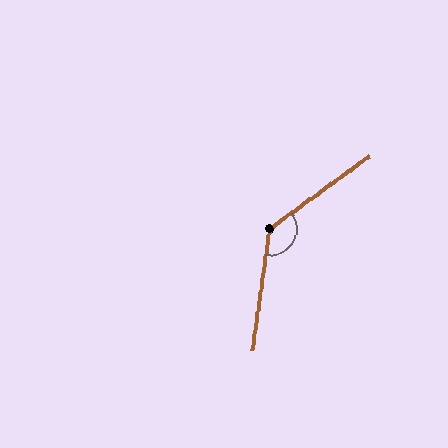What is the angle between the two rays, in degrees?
Approximately 134 degrees.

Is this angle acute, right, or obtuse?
It is obtuse.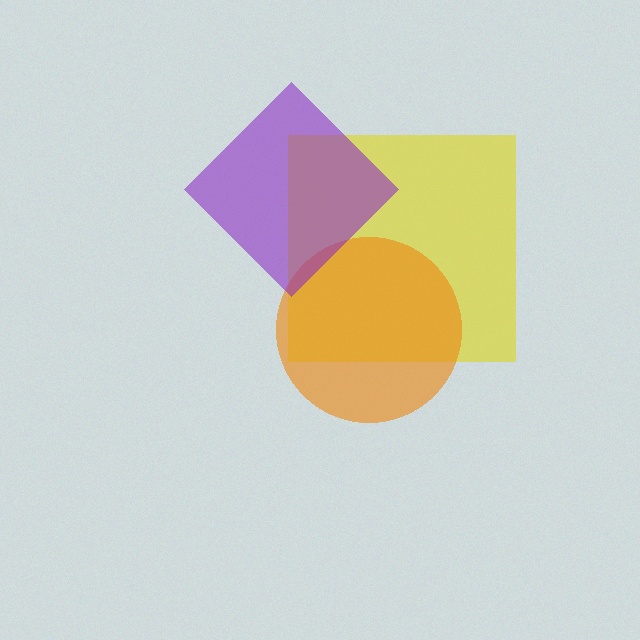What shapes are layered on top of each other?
The layered shapes are: a yellow square, an orange circle, a purple diamond.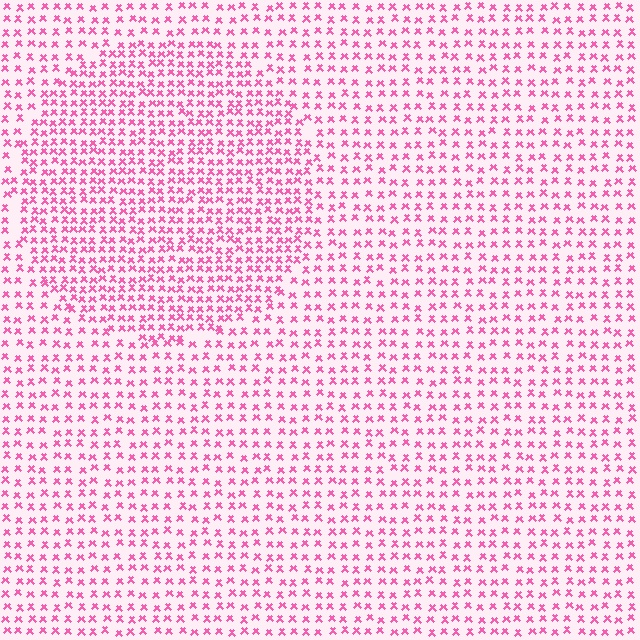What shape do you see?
I see a circle.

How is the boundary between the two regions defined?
The boundary is defined by a change in element density (approximately 1.6x ratio). All elements are the same color, size, and shape.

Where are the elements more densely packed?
The elements are more densely packed inside the circle boundary.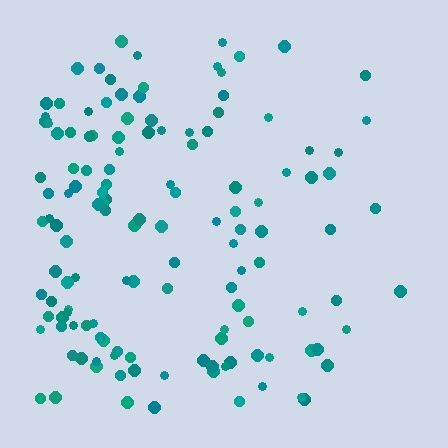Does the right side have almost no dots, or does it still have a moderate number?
Still a moderate number, just noticeably fewer than the left.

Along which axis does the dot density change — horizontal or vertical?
Horizontal.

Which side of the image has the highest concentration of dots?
The left.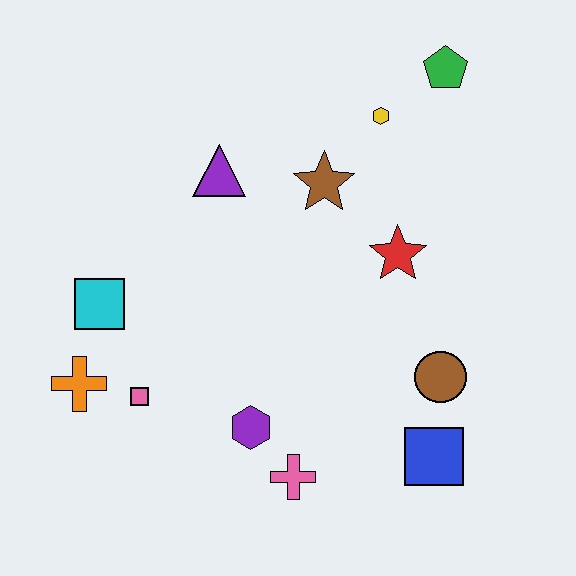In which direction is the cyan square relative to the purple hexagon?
The cyan square is to the left of the purple hexagon.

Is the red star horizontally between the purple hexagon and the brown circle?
Yes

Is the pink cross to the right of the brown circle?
No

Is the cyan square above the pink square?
Yes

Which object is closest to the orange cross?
The pink square is closest to the orange cross.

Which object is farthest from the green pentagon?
The orange cross is farthest from the green pentagon.